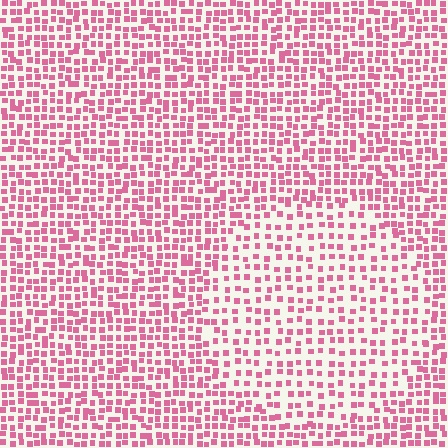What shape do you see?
I see a circle.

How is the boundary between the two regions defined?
The boundary is defined by a change in element density (approximately 1.7x ratio). All elements are the same color, size, and shape.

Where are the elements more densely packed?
The elements are more densely packed outside the circle boundary.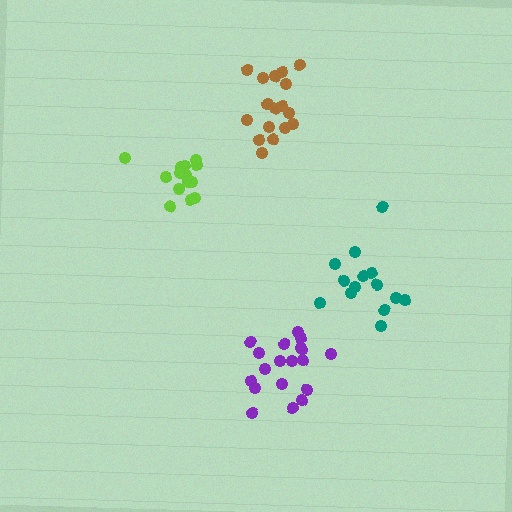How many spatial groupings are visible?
There are 4 spatial groupings.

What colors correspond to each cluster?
The clusters are colored: teal, purple, lime, brown.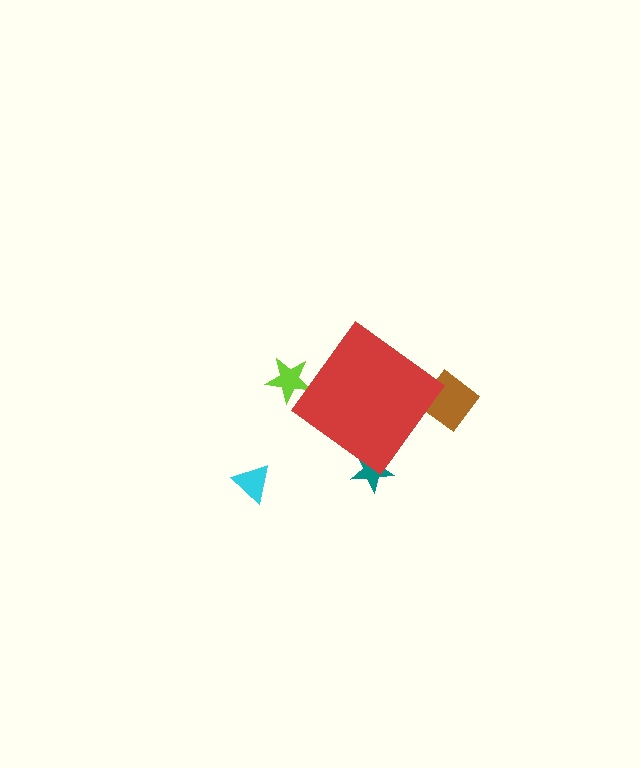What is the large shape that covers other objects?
A red diamond.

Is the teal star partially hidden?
Yes, the teal star is partially hidden behind the red diamond.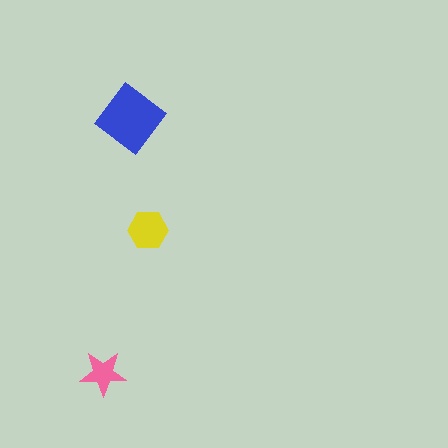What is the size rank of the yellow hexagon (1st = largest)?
2nd.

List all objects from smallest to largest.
The pink star, the yellow hexagon, the blue diamond.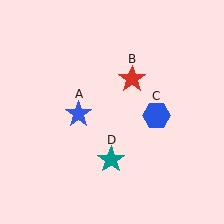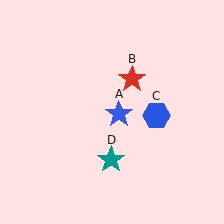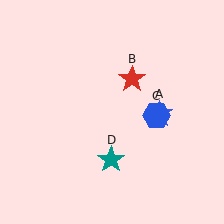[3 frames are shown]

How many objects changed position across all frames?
1 object changed position: blue star (object A).